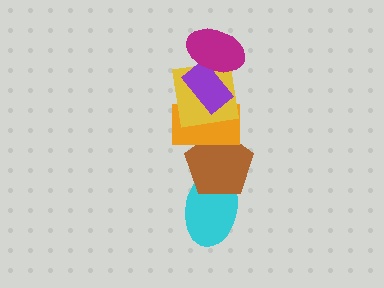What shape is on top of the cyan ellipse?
The brown pentagon is on top of the cyan ellipse.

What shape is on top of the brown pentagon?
The orange rectangle is on top of the brown pentagon.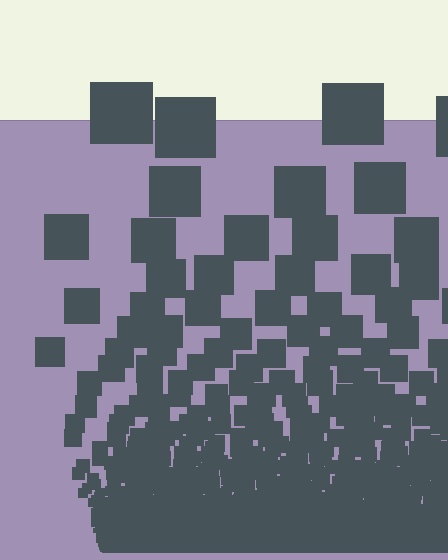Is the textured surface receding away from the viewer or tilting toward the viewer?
The surface appears to tilt toward the viewer. Texture elements get larger and sparser toward the top.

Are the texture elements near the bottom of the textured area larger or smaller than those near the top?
Smaller. The gradient is inverted — elements near the bottom are smaller and denser.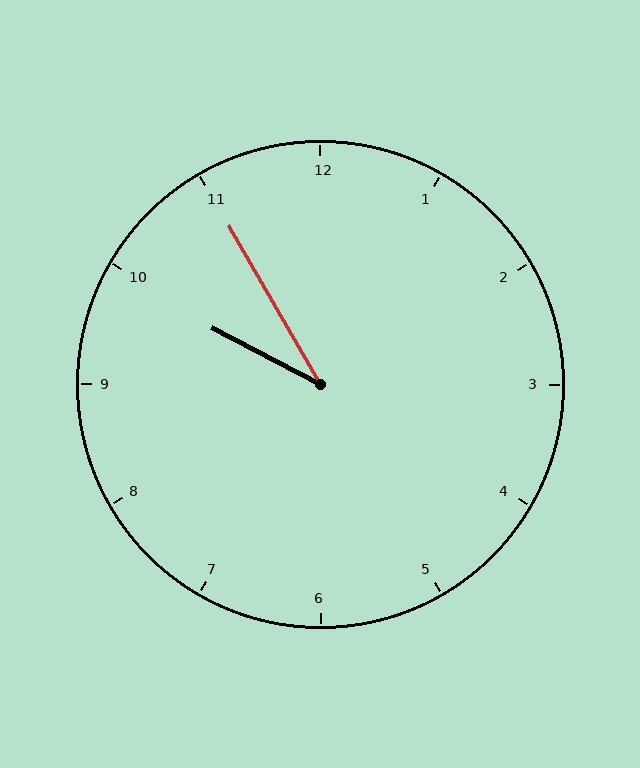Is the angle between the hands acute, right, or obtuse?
It is acute.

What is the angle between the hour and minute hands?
Approximately 32 degrees.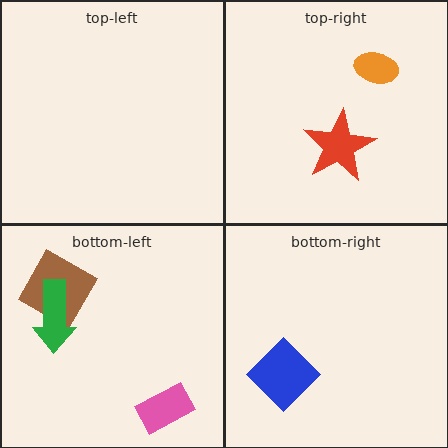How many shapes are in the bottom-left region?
3.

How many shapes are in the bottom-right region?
1.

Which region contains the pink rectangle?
The bottom-left region.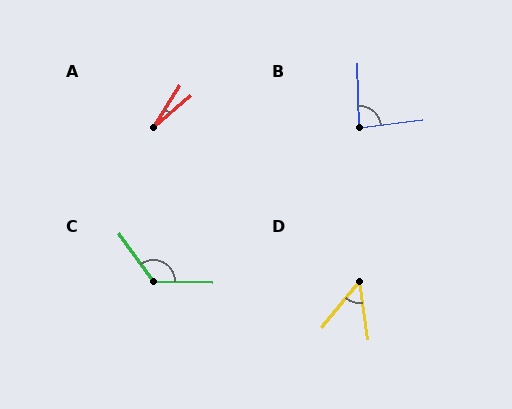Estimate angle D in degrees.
Approximately 47 degrees.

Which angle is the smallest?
A, at approximately 17 degrees.